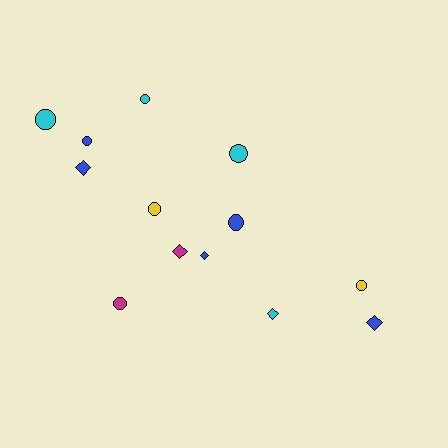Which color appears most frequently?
Blue, with 5 objects.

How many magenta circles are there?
There is 1 magenta circle.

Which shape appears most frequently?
Circle, with 8 objects.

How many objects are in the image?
There are 13 objects.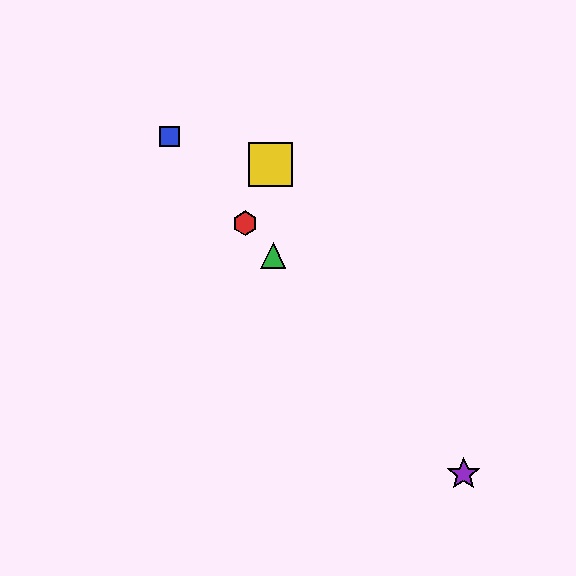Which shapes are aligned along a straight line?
The red hexagon, the blue square, the green triangle, the purple star are aligned along a straight line.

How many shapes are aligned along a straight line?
4 shapes (the red hexagon, the blue square, the green triangle, the purple star) are aligned along a straight line.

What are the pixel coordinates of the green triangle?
The green triangle is at (273, 256).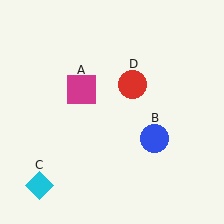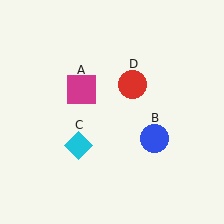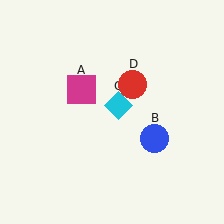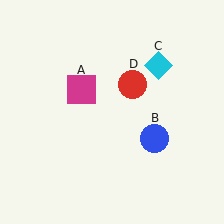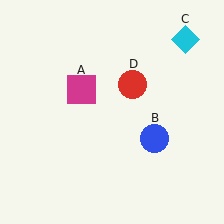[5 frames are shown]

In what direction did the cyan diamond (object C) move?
The cyan diamond (object C) moved up and to the right.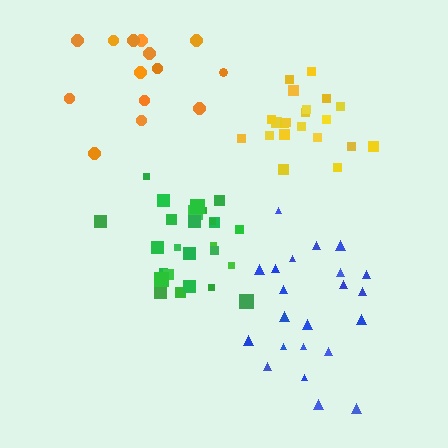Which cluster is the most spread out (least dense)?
Orange.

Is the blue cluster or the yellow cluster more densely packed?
Yellow.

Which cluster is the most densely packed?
Green.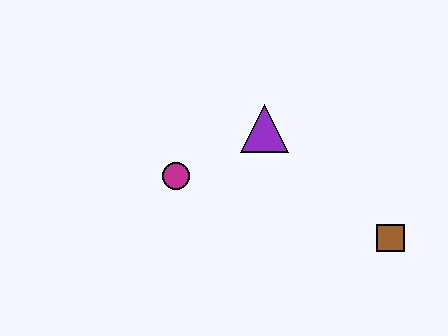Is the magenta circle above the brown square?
Yes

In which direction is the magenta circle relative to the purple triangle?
The magenta circle is to the left of the purple triangle.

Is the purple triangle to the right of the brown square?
No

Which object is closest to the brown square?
The purple triangle is closest to the brown square.